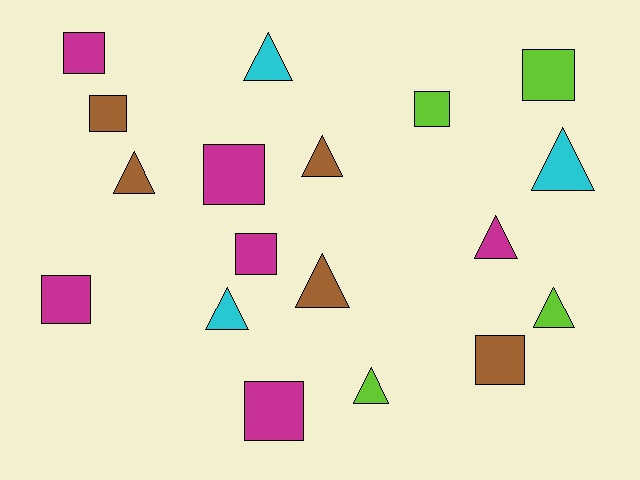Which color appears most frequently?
Magenta, with 6 objects.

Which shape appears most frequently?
Square, with 9 objects.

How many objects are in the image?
There are 18 objects.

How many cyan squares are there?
There are no cyan squares.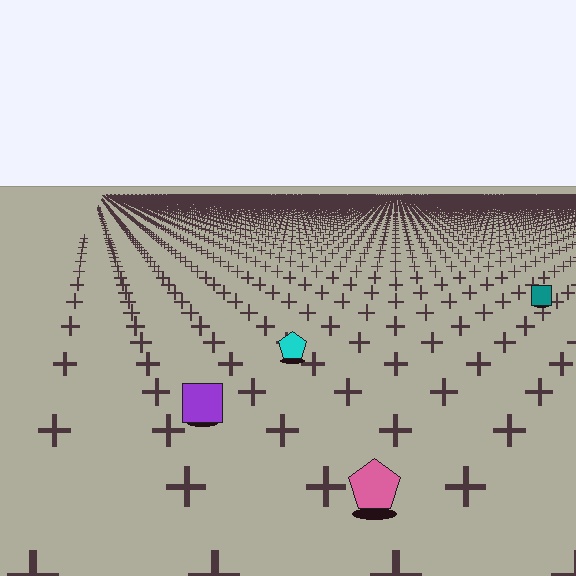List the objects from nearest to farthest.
From nearest to farthest: the pink pentagon, the purple square, the cyan pentagon, the teal square.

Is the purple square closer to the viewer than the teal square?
Yes. The purple square is closer — you can tell from the texture gradient: the ground texture is coarser near it.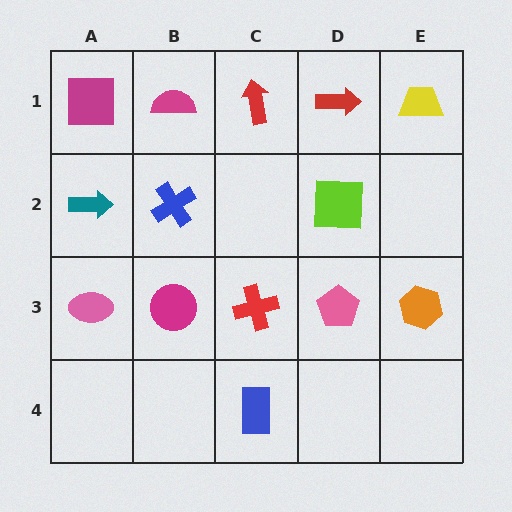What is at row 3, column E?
An orange hexagon.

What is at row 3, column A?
A pink ellipse.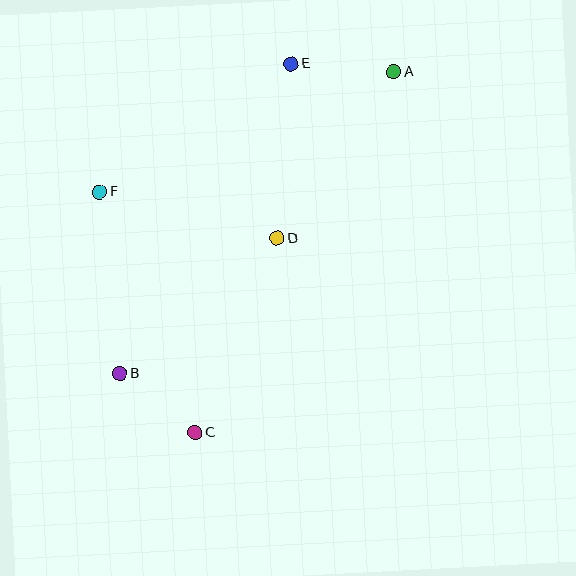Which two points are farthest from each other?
Points A and C are farthest from each other.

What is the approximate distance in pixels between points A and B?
The distance between A and B is approximately 407 pixels.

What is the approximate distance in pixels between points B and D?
The distance between B and D is approximately 208 pixels.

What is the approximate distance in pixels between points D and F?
The distance between D and F is approximately 184 pixels.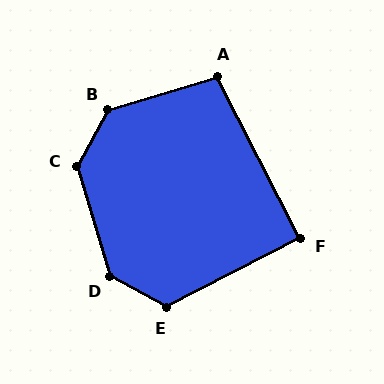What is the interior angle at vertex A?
Approximately 100 degrees (obtuse).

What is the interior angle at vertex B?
Approximately 135 degrees (obtuse).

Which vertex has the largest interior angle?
D, at approximately 135 degrees.